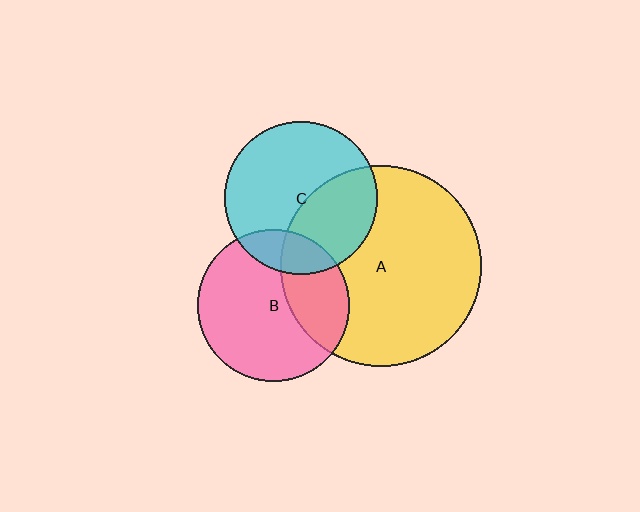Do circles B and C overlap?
Yes.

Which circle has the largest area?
Circle A (yellow).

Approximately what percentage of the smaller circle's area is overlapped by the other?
Approximately 15%.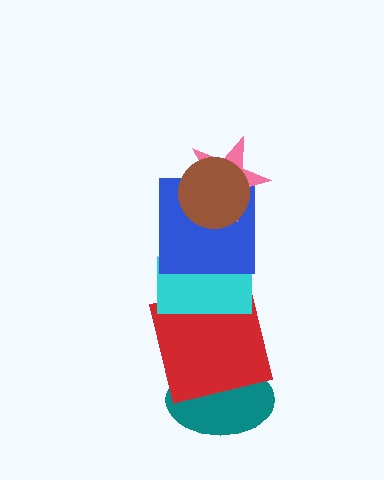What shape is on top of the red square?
The cyan rectangle is on top of the red square.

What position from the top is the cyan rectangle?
The cyan rectangle is 4th from the top.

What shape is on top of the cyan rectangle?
The blue square is on top of the cyan rectangle.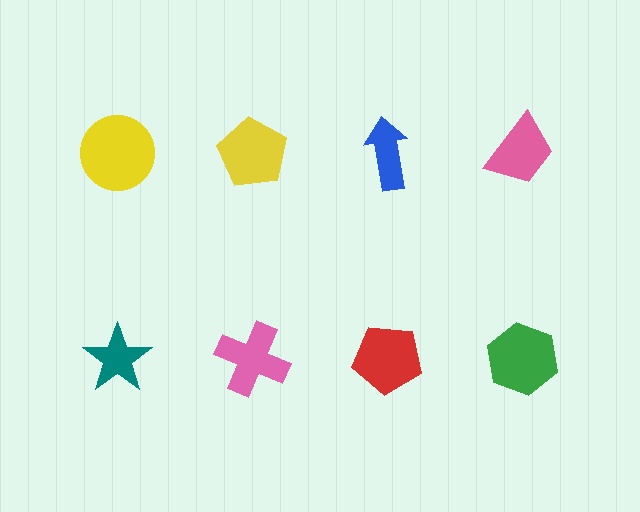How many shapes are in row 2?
4 shapes.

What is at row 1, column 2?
A yellow pentagon.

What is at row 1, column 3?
A blue arrow.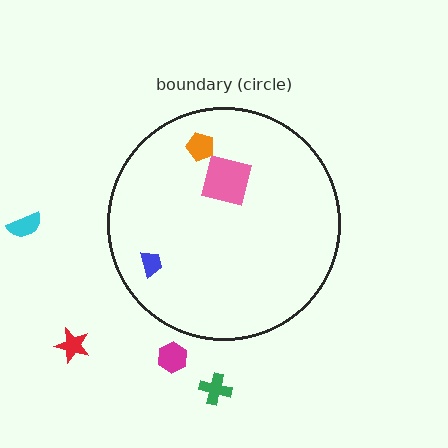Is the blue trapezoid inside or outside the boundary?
Inside.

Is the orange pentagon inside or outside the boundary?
Inside.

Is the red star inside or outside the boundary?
Outside.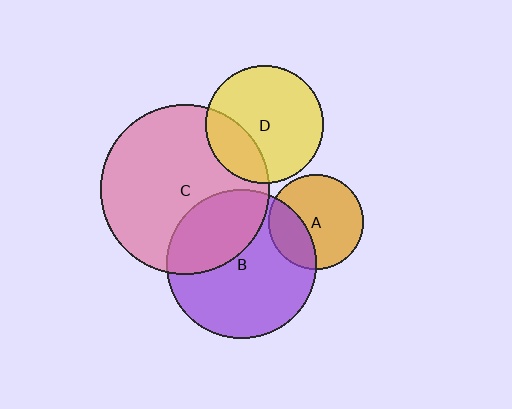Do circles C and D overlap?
Yes.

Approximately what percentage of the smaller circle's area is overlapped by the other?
Approximately 25%.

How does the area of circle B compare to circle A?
Approximately 2.5 times.